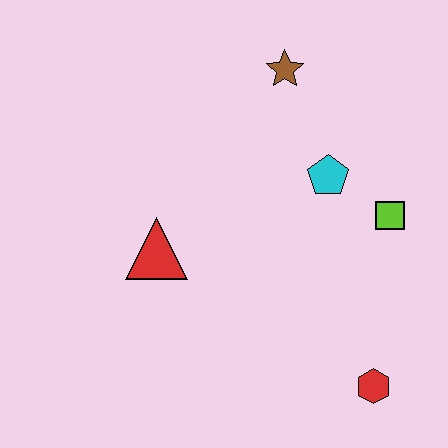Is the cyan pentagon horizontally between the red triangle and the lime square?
Yes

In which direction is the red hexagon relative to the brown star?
The red hexagon is below the brown star.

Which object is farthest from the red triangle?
The red hexagon is farthest from the red triangle.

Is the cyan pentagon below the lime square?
No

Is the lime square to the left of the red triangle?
No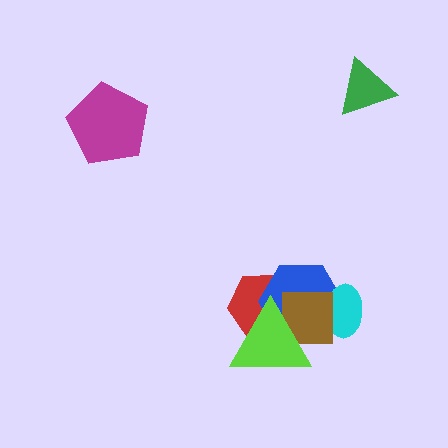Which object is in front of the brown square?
The lime triangle is in front of the brown square.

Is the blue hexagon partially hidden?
Yes, it is partially covered by another shape.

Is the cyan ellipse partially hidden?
Yes, it is partially covered by another shape.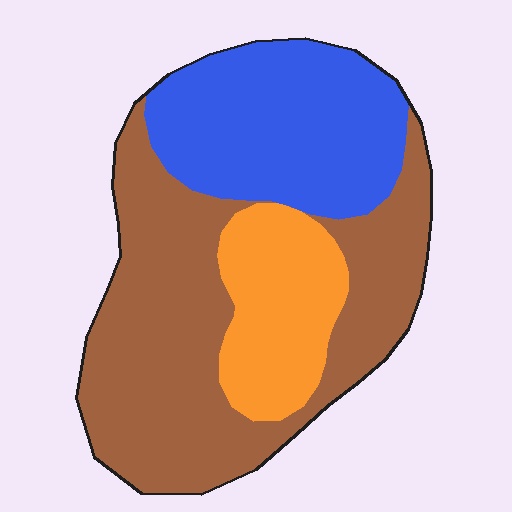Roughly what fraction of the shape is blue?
Blue takes up about one third (1/3) of the shape.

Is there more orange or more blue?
Blue.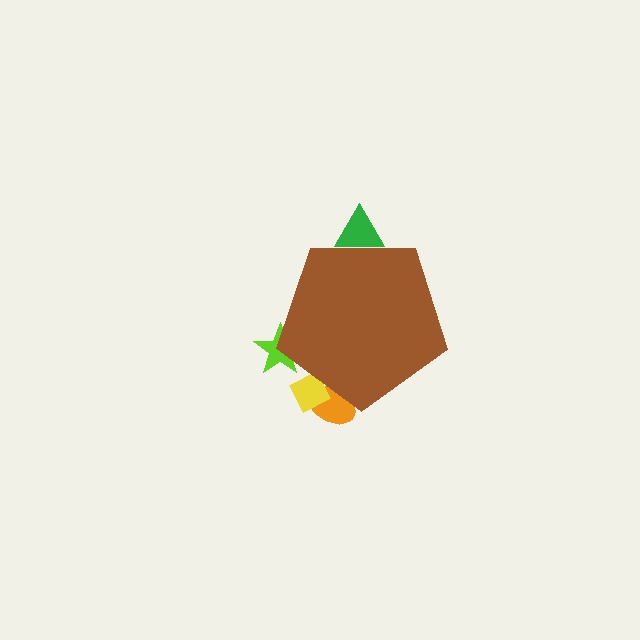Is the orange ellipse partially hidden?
Yes, the orange ellipse is partially hidden behind the brown pentagon.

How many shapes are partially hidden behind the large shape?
4 shapes are partially hidden.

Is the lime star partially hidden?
Yes, the lime star is partially hidden behind the brown pentagon.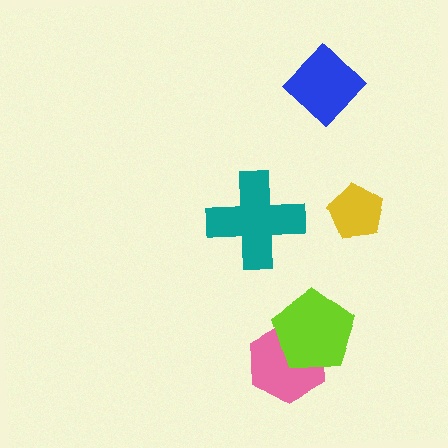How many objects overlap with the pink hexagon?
1 object overlaps with the pink hexagon.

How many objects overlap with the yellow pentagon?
0 objects overlap with the yellow pentagon.